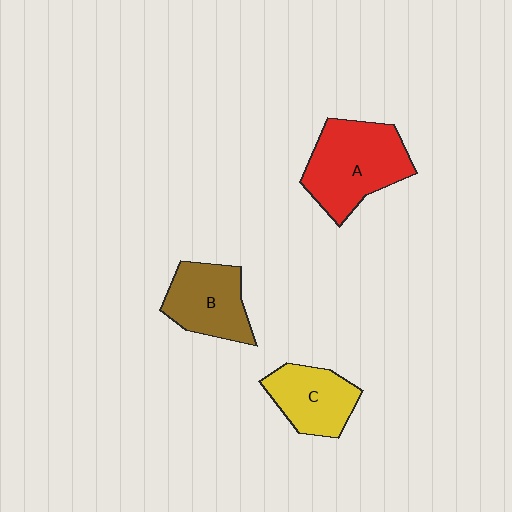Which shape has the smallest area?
Shape C (yellow).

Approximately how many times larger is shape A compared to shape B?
Approximately 1.4 times.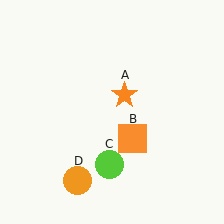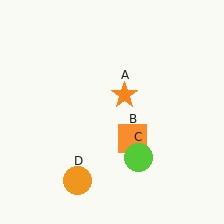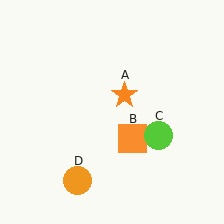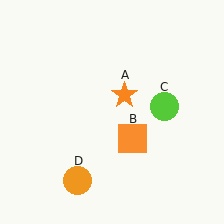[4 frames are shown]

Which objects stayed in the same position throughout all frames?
Orange star (object A) and orange square (object B) and orange circle (object D) remained stationary.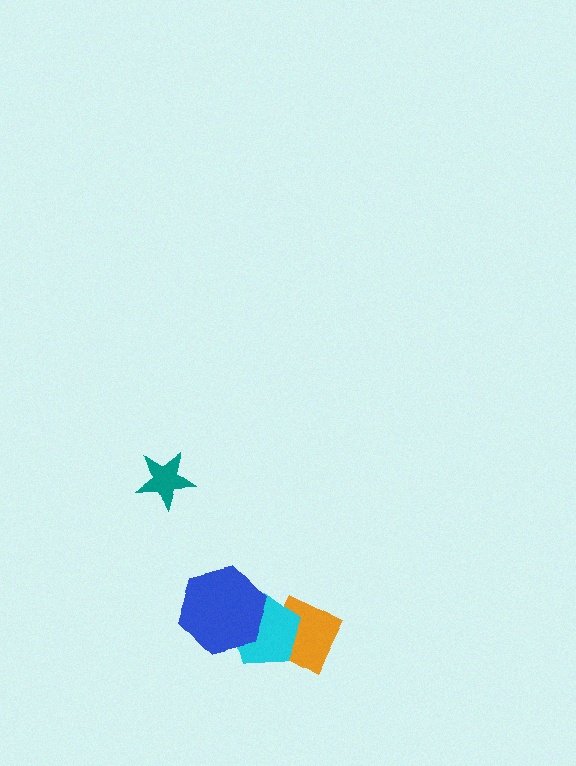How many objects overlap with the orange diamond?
1 object overlaps with the orange diamond.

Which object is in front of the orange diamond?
The cyan pentagon is in front of the orange diamond.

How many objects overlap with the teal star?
0 objects overlap with the teal star.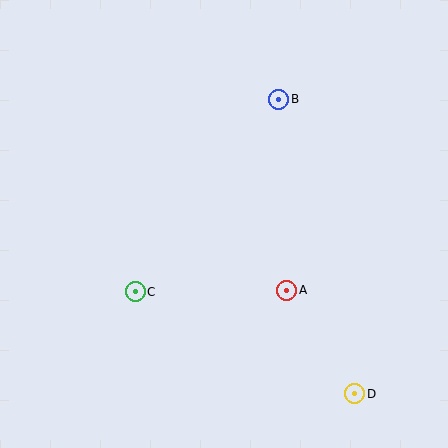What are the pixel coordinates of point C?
Point C is at (135, 292).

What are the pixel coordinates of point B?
Point B is at (279, 99).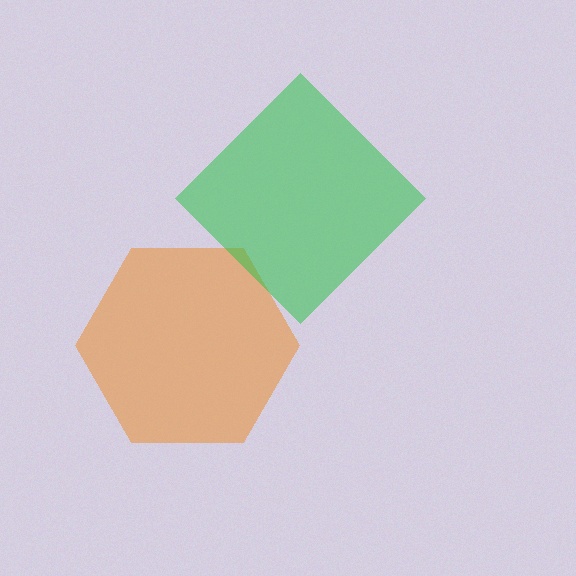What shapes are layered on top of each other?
The layered shapes are: an orange hexagon, a green diamond.